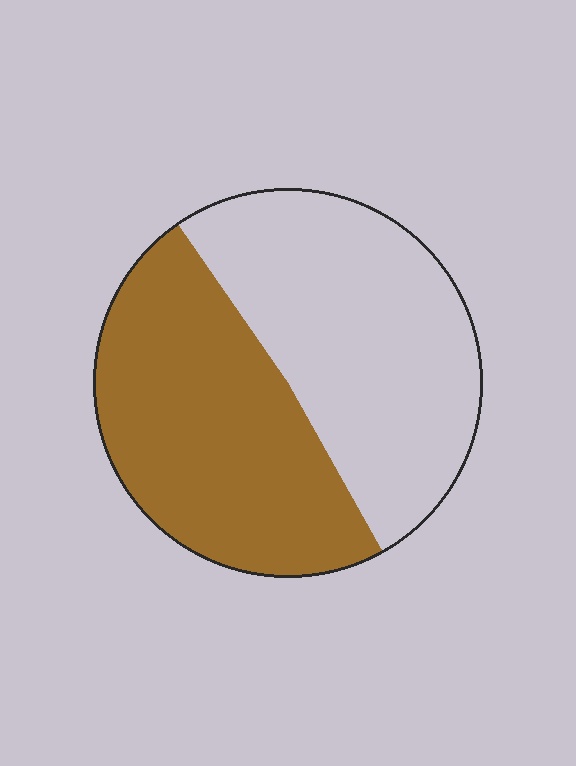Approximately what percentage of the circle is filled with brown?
Approximately 50%.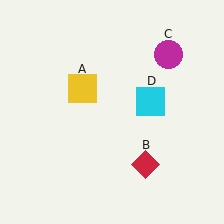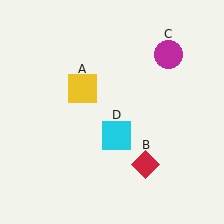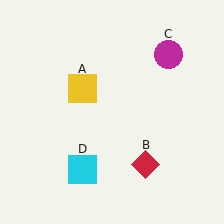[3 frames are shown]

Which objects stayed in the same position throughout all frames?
Yellow square (object A) and red diamond (object B) and magenta circle (object C) remained stationary.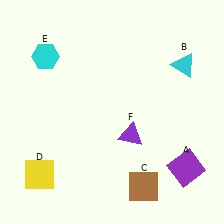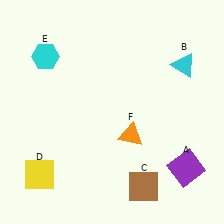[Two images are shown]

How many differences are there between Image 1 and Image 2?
There is 1 difference between the two images.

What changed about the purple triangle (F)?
In Image 1, F is purple. In Image 2, it changed to orange.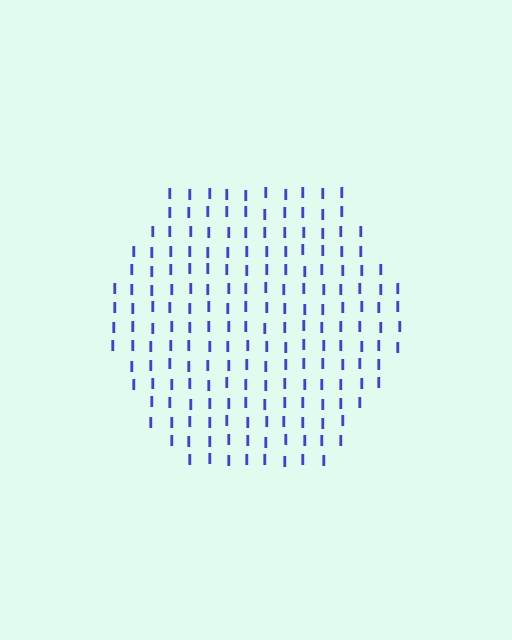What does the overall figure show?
The overall figure shows a hexagon.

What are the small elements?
The small elements are letter I's.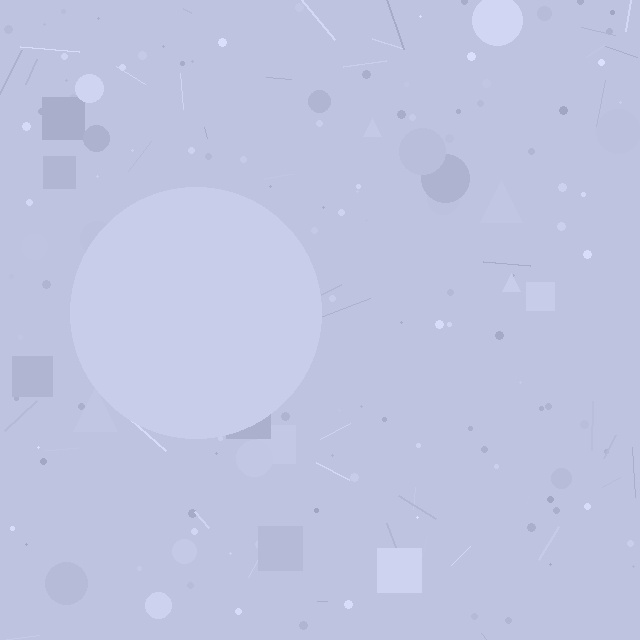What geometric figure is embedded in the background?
A circle is embedded in the background.